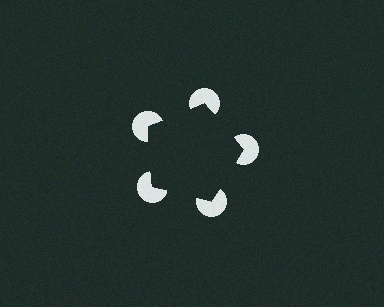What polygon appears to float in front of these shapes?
An illusory pentagon — its edges are inferred from the aligned wedge cuts in the pac-man discs, not physically drawn.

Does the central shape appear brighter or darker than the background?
It typically appears slightly darker than the background, even though no actual brightness change is drawn.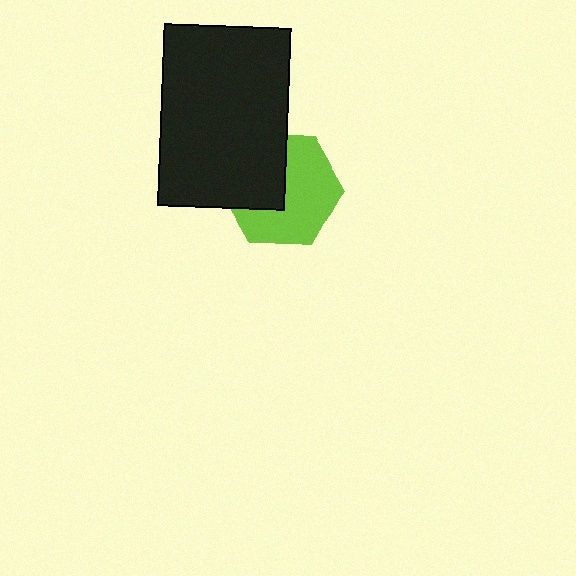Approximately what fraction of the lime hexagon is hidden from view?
Roughly 40% of the lime hexagon is hidden behind the black rectangle.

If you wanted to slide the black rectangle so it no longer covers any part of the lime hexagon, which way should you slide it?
Slide it toward the upper-left — that is the most direct way to separate the two shapes.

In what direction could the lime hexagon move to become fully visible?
The lime hexagon could move toward the lower-right. That would shift it out from behind the black rectangle entirely.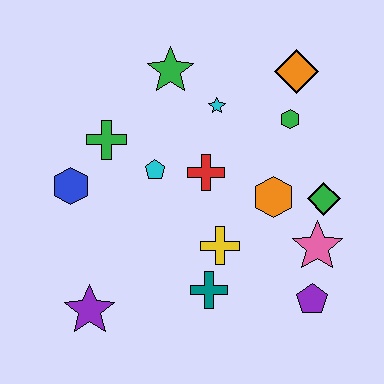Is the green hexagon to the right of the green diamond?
No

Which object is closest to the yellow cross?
The teal cross is closest to the yellow cross.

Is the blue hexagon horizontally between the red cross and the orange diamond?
No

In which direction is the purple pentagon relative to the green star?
The purple pentagon is below the green star.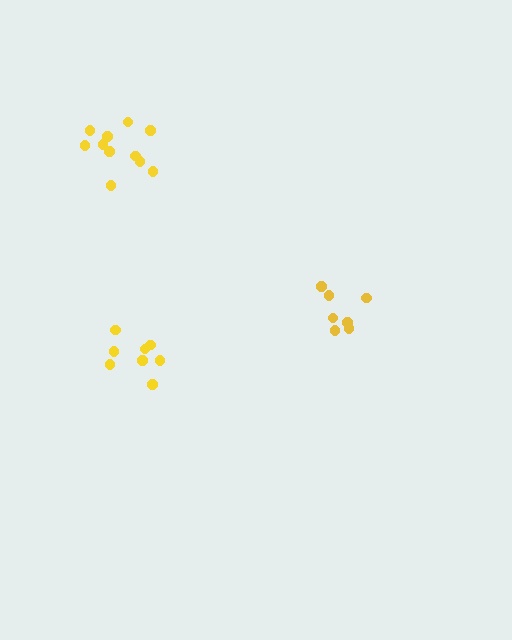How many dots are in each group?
Group 1: 7 dots, Group 2: 8 dots, Group 3: 11 dots (26 total).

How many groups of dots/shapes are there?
There are 3 groups.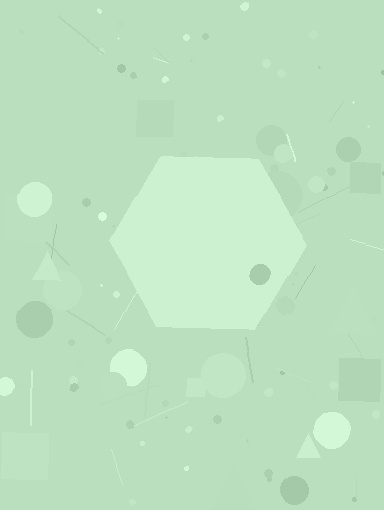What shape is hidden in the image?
A hexagon is hidden in the image.